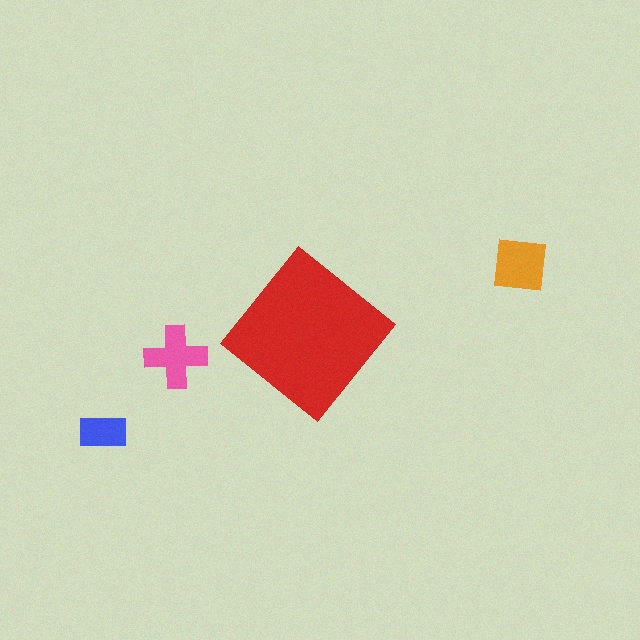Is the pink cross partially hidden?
No, the pink cross is fully visible.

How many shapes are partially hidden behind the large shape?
0 shapes are partially hidden.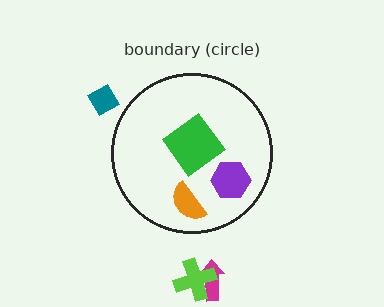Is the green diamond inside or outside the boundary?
Inside.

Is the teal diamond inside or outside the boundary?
Outside.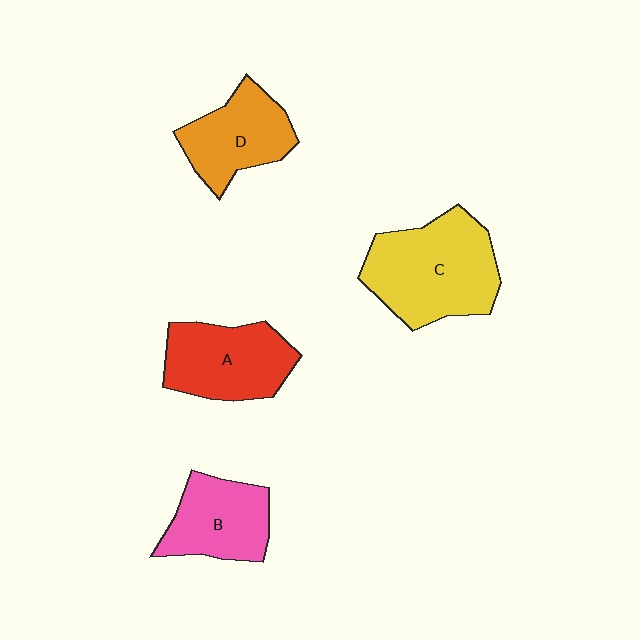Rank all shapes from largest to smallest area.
From largest to smallest: C (yellow), A (red), D (orange), B (pink).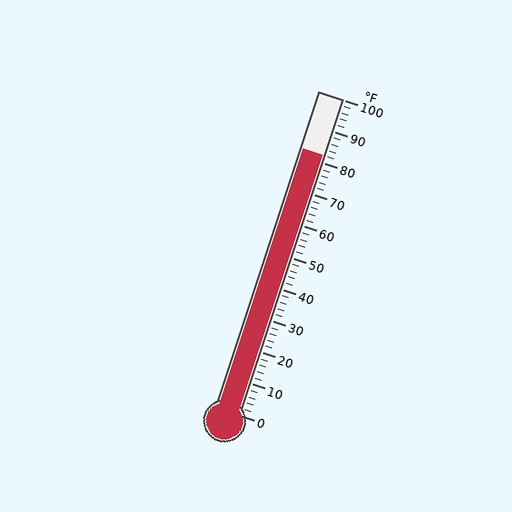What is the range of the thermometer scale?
The thermometer scale ranges from 0°F to 100°F.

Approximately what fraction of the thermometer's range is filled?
The thermometer is filled to approximately 80% of its range.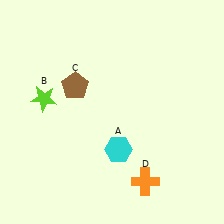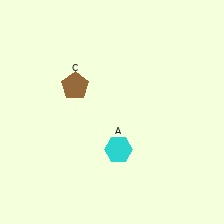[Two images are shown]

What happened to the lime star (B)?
The lime star (B) was removed in Image 2. It was in the top-left area of Image 1.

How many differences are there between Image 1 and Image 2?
There are 2 differences between the two images.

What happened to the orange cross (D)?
The orange cross (D) was removed in Image 2. It was in the bottom-right area of Image 1.